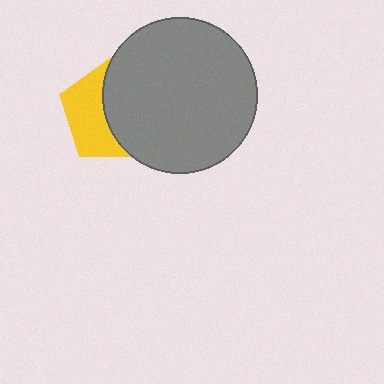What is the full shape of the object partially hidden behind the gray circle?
The partially hidden object is a yellow pentagon.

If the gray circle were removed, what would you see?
You would see the complete yellow pentagon.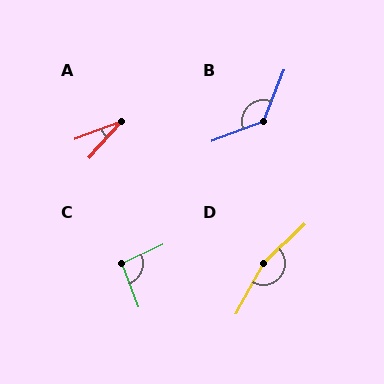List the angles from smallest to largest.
A (27°), C (95°), B (133°), D (162°).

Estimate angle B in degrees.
Approximately 133 degrees.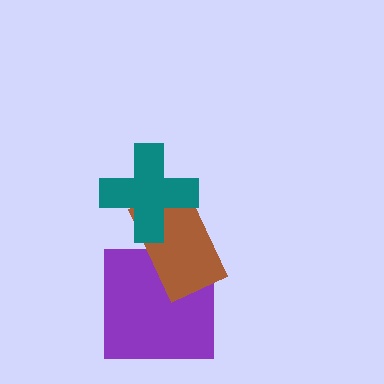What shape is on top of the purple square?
The brown rectangle is on top of the purple square.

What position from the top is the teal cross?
The teal cross is 1st from the top.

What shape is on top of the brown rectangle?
The teal cross is on top of the brown rectangle.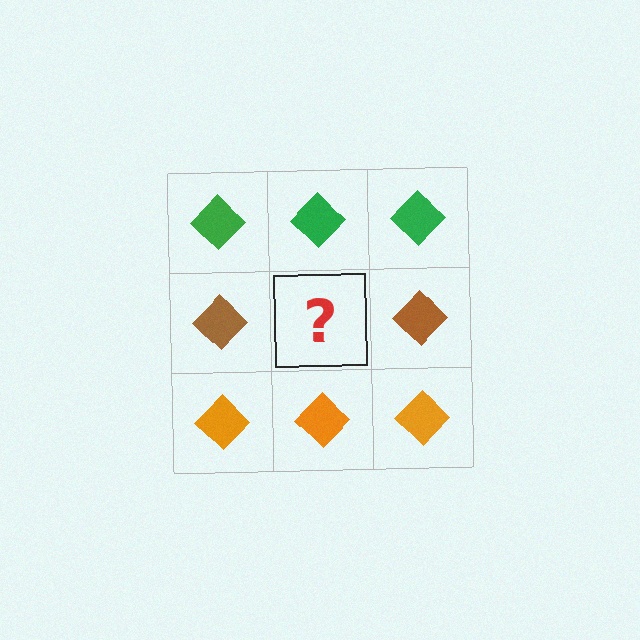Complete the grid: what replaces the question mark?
The question mark should be replaced with a brown diamond.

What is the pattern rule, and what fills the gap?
The rule is that each row has a consistent color. The gap should be filled with a brown diamond.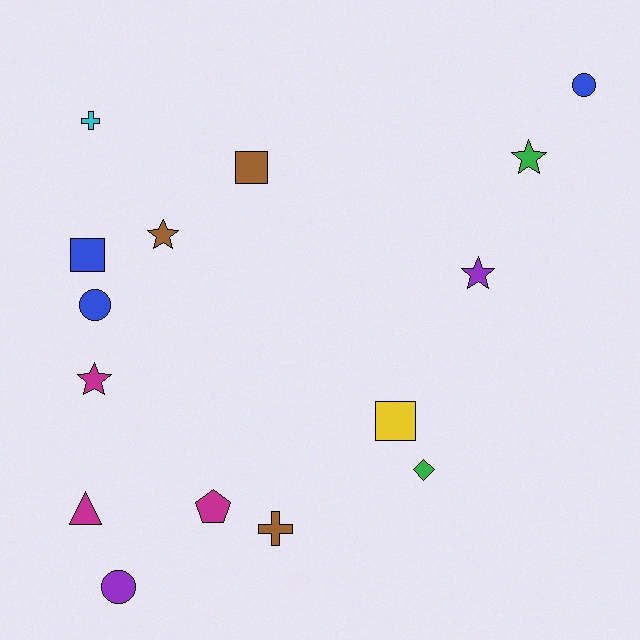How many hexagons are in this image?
There are no hexagons.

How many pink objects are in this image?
There are no pink objects.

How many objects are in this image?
There are 15 objects.